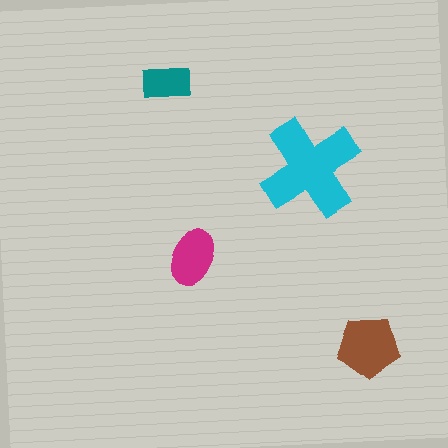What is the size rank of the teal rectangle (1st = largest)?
4th.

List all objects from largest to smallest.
The cyan cross, the brown pentagon, the magenta ellipse, the teal rectangle.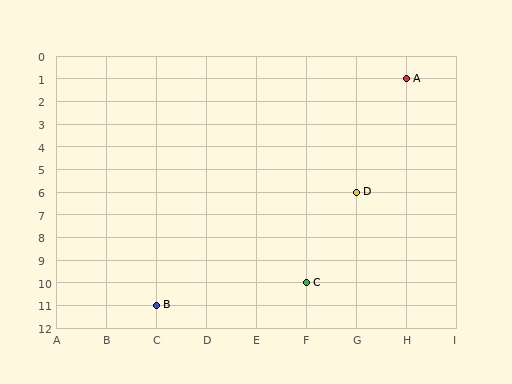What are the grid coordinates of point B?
Point B is at grid coordinates (C, 11).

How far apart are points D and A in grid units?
Points D and A are 1 column and 5 rows apart (about 5.1 grid units diagonally).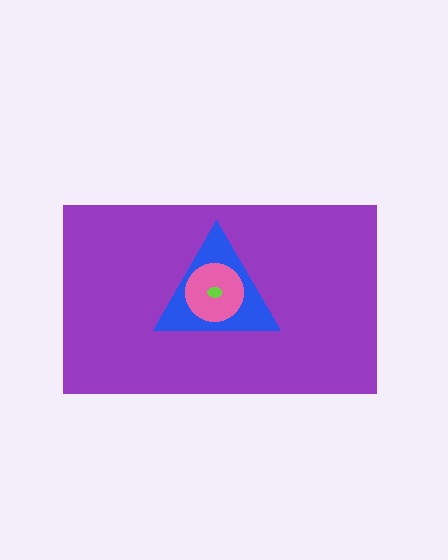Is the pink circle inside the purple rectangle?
Yes.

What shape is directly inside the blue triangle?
The pink circle.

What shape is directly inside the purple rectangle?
The blue triangle.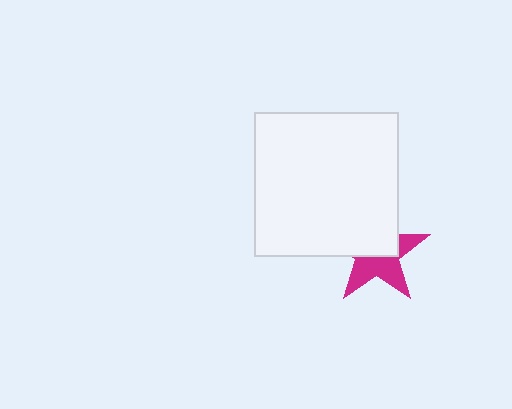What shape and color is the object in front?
The object in front is a white square.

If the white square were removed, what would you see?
You would see the complete magenta star.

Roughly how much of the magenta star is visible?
About half of it is visible (roughly 49%).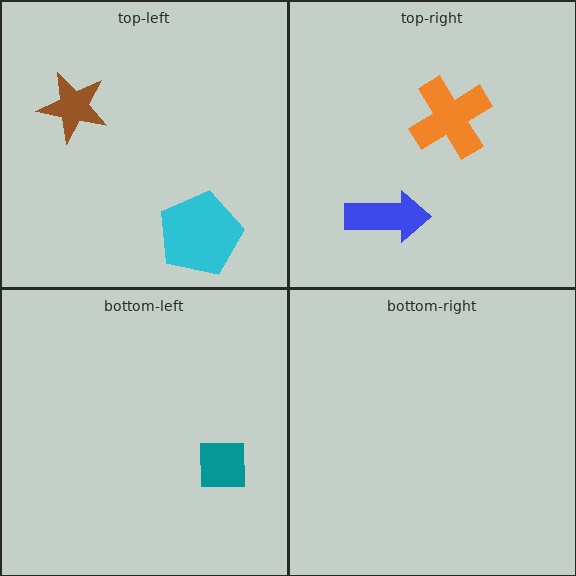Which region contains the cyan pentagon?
The top-left region.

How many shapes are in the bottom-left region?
1.